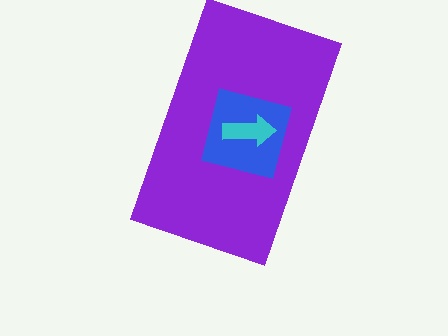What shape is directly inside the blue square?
The cyan arrow.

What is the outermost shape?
The purple rectangle.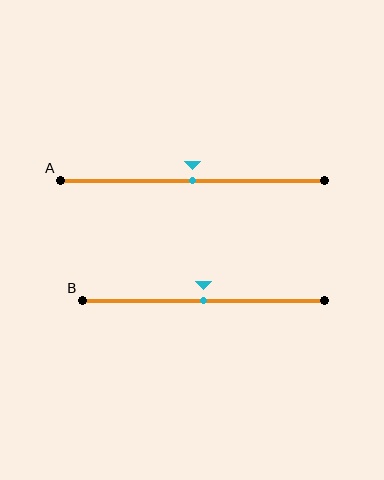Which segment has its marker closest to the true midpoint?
Segment A has its marker closest to the true midpoint.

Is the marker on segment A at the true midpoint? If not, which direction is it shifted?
Yes, the marker on segment A is at the true midpoint.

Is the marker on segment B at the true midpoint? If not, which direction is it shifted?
Yes, the marker on segment B is at the true midpoint.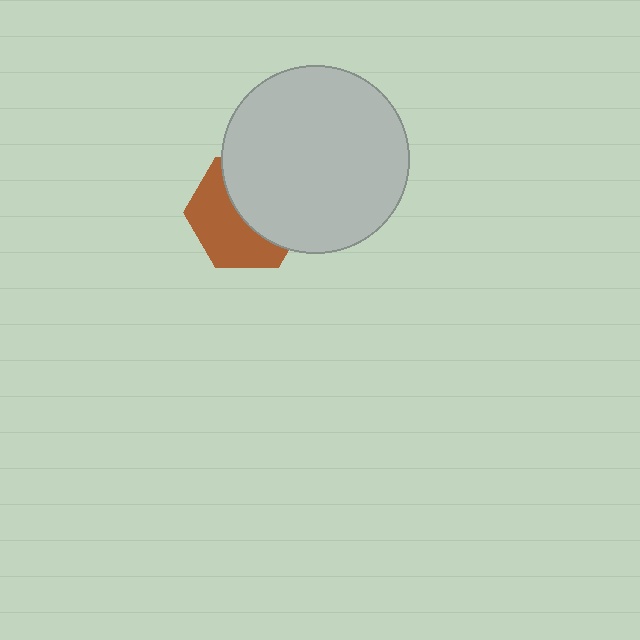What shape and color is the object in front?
The object in front is a light gray circle.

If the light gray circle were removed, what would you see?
You would see the complete brown hexagon.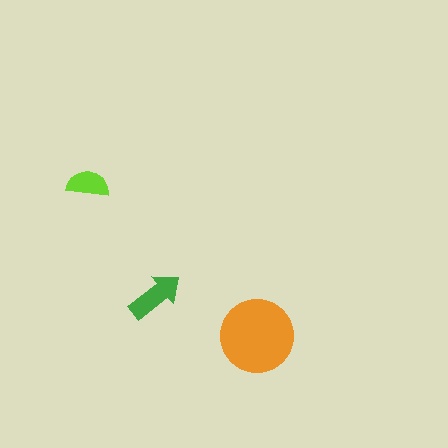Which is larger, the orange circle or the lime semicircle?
The orange circle.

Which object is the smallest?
The lime semicircle.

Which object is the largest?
The orange circle.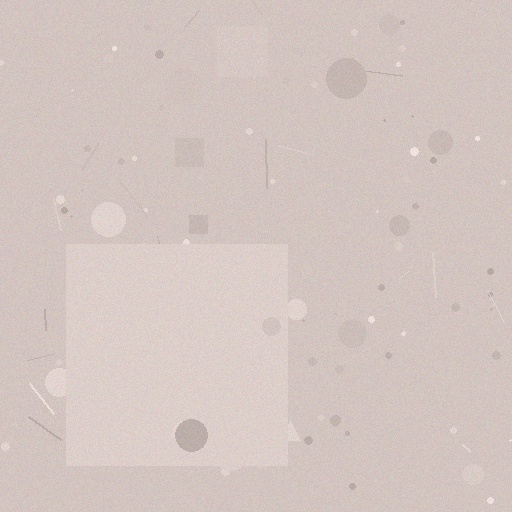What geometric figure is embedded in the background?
A square is embedded in the background.